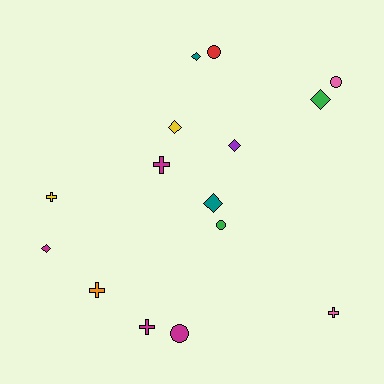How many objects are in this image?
There are 15 objects.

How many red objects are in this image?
There is 1 red object.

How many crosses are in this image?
There are 5 crosses.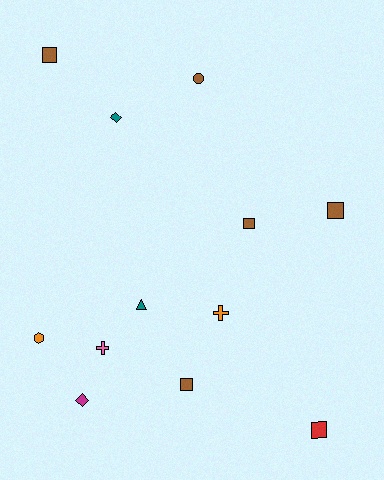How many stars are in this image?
There are no stars.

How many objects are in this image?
There are 12 objects.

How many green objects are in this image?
There are no green objects.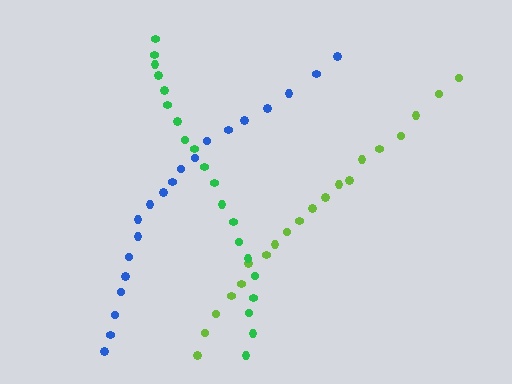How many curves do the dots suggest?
There are 3 distinct paths.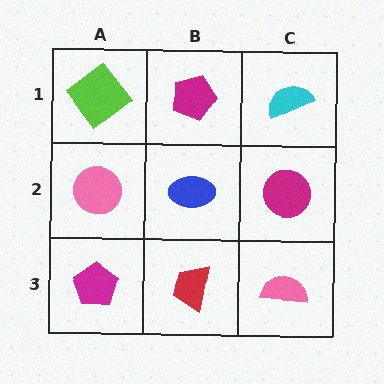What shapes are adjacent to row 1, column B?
A blue ellipse (row 2, column B), a lime diamond (row 1, column A), a cyan semicircle (row 1, column C).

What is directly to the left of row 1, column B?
A lime diamond.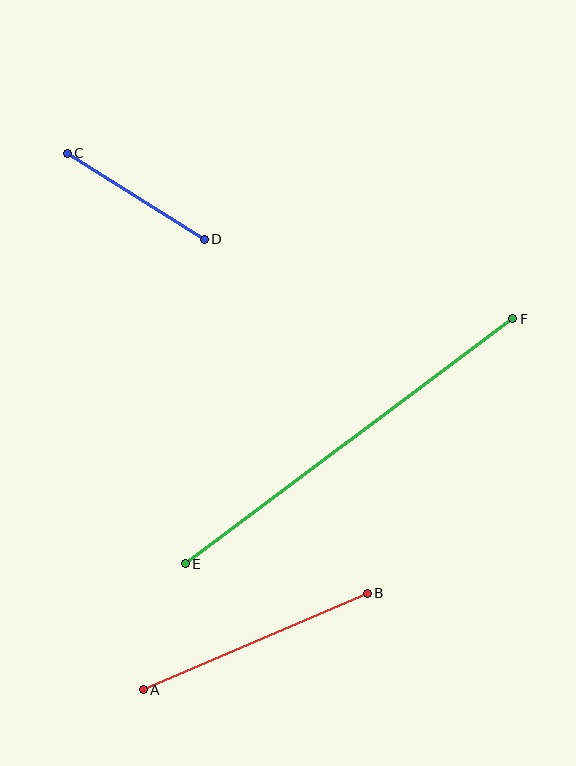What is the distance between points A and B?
The distance is approximately 244 pixels.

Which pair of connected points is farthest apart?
Points E and F are farthest apart.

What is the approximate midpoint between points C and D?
The midpoint is at approximately (136, 196) pixels.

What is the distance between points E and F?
The distance is approximately 409 pixels.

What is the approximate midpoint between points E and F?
The midpoint is at approximately (349, 441) pixels.